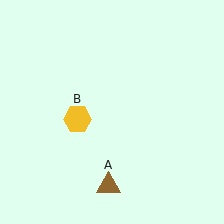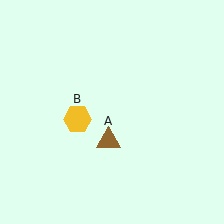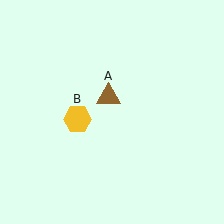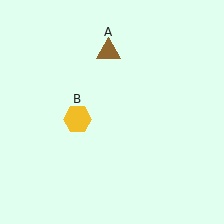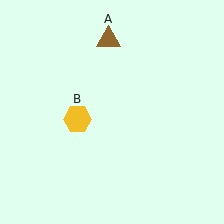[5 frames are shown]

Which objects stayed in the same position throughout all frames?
Yellow hexagon (object B) remained stationary.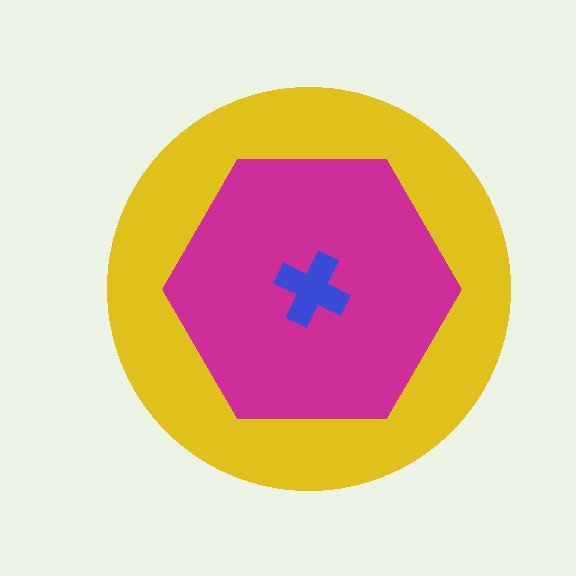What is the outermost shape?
The yellow circle.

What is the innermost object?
The blue cross.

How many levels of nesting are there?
3.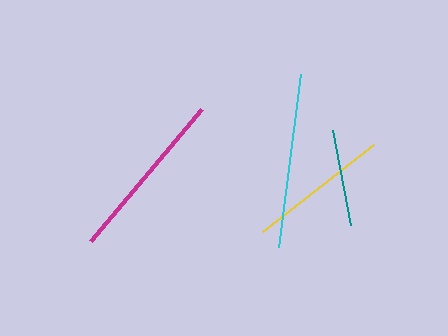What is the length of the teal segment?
The teal segment is approximately 97 pixels long.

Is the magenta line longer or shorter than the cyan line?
The cyan line is longer than the magenta line.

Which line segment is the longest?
The cyan line is the longest at approximately 175 pixels.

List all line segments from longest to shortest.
From longest to shortest: cyan, magenta, yellow, teal.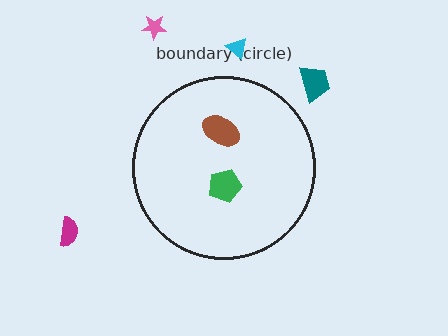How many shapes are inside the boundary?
2 inside, 4 outside.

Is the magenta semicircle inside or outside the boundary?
Outside.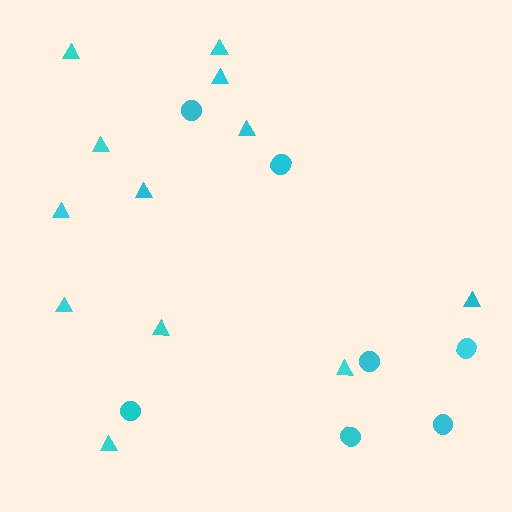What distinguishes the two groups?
There are 2 groups: one group of circles (7) and one group of triangles (12).